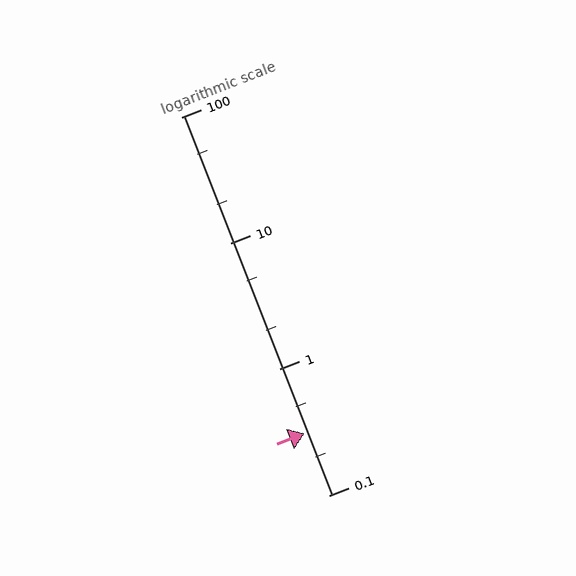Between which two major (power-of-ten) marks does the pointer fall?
The pointer is between 0.1 and 1.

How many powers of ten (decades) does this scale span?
The scale spans 3 decades, from 0.1 to 100.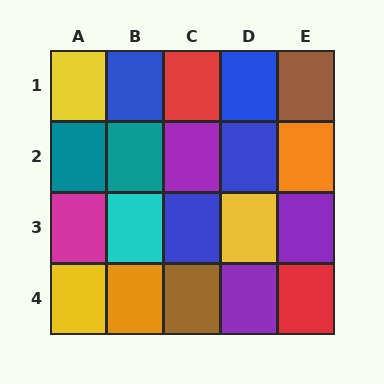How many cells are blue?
4 cells are blue.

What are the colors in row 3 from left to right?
Magenta, cyan, blue, yellow, purple.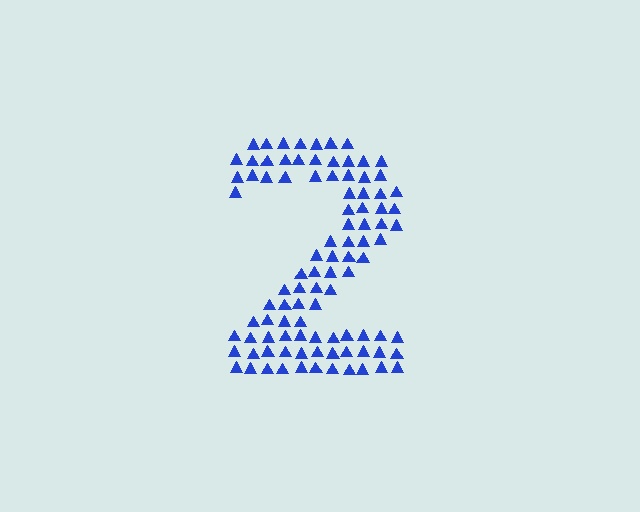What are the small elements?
The small elements are triangles.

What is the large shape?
The large shape is the digit 2.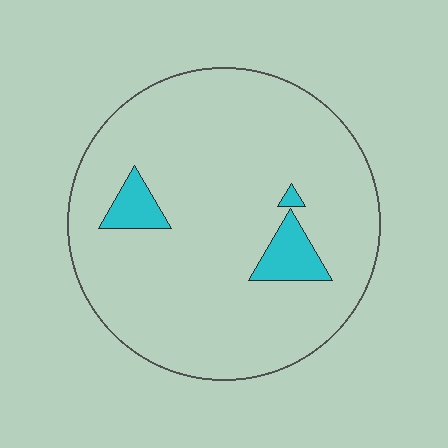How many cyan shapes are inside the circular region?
3.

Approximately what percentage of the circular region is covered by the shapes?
Approximately 10%.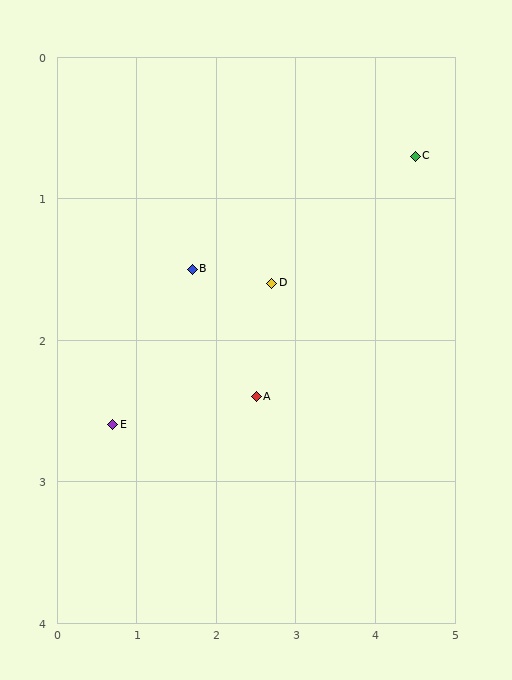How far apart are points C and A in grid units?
Points C and A are about 2.6 grid units apart.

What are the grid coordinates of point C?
Point C is at approximately (4.5, 0.7).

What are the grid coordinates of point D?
Point D is at approximately (2.7, 1.6).